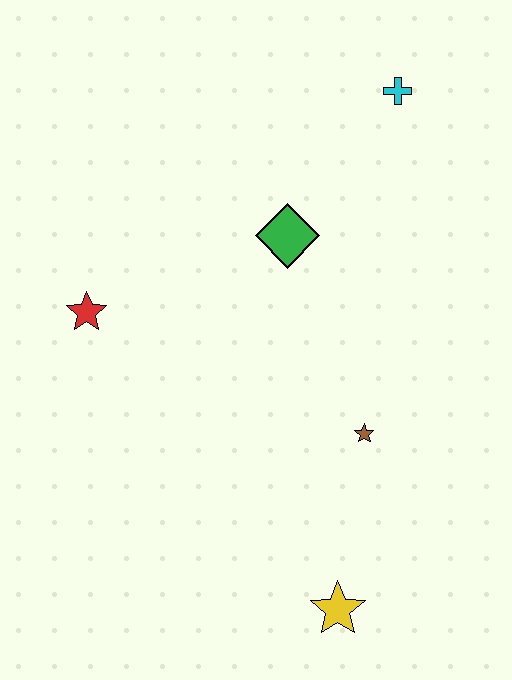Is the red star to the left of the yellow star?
Yes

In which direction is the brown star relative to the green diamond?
The brown star is below the green diamond.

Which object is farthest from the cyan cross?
The yellow star is farthest from the cyan cross.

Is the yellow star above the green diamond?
No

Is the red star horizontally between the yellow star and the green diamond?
No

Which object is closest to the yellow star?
The brown star is closest to the yellow star.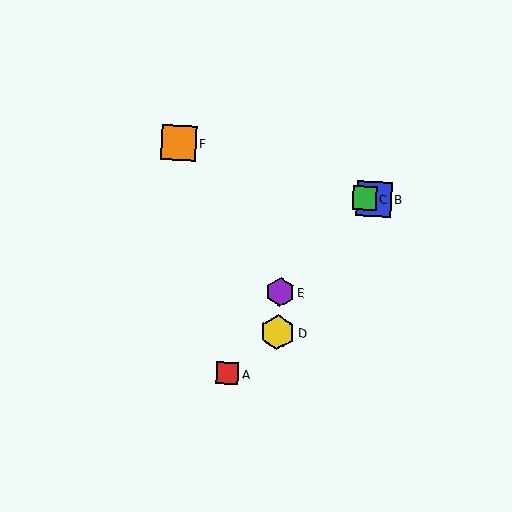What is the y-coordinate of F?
Object F is at y≈143.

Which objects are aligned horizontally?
Objects B, C are aligned horizontally.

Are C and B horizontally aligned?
Yes, both are at y≈198.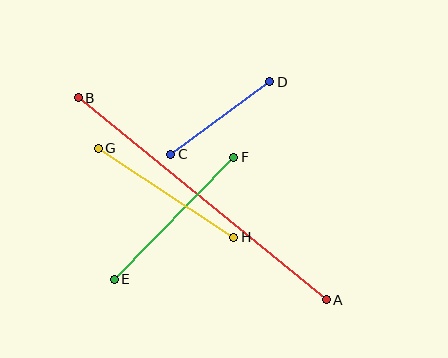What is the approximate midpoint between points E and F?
The midpoint is at approximately (174, 218) pixels.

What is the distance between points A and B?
The distance is approximately 320 pixels.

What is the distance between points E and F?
The distance is approximately 171 pixels.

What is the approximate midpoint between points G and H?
The midpoint is at approximately (166, 193) pixels.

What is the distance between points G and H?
The distance is approximately 162 pixels.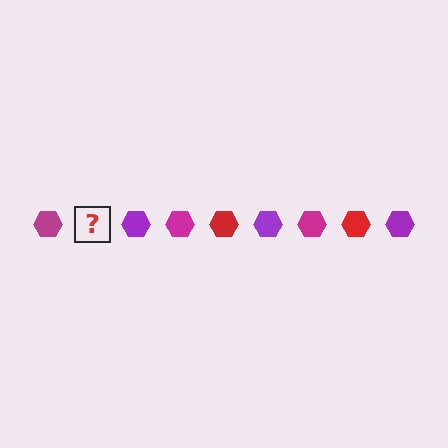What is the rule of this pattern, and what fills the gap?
The rule is that the pattern cycles through magenta, red, purple hexagons. The gap should be filled with a red hexagon.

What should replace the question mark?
The question mark should be replaced with a red hexagon.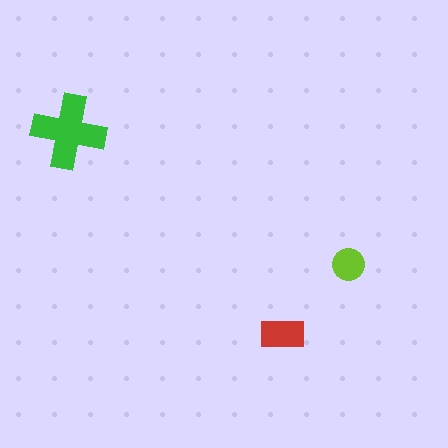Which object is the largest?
The green cross.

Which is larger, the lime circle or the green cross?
The green cross.